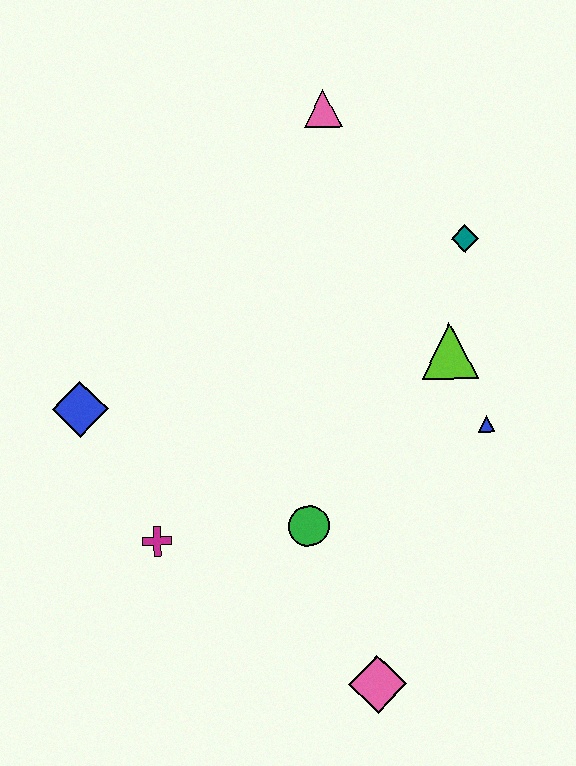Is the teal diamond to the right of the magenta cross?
Yes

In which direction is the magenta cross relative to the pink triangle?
The magenta cross is below the pink triangle.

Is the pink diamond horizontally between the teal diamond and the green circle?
Yes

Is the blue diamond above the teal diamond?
No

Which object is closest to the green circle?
The magenta cross is closest to the green circle.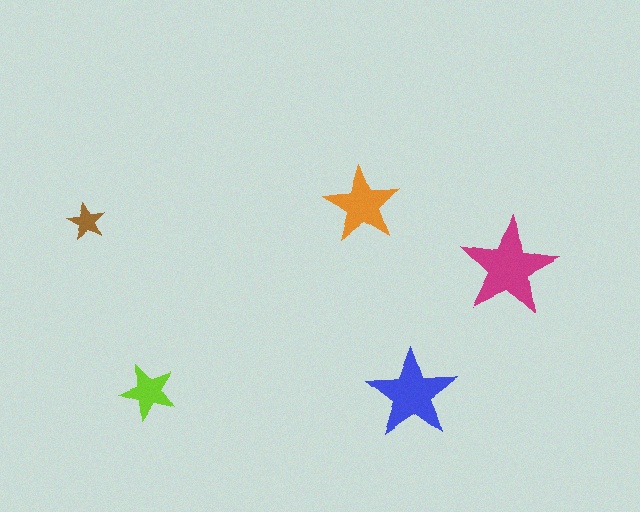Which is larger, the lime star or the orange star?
The orange one.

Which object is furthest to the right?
The magenta star is rightmost.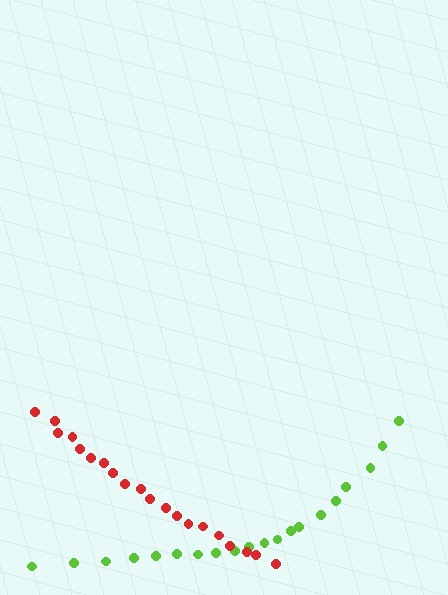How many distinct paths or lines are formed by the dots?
There are 2 distinct paths.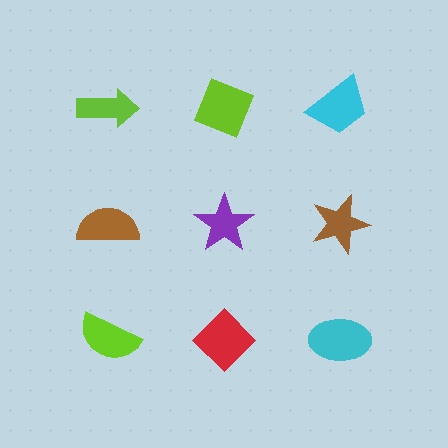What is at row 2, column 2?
A purple star.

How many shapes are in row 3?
3 shapes.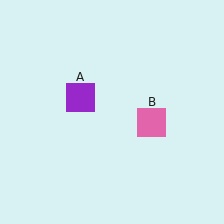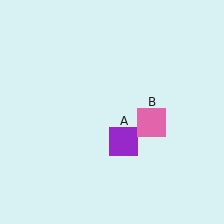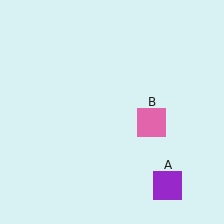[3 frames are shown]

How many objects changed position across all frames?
1 object changed position: purple square (object A).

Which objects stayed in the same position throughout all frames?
Pink square (object B) remained stationary.